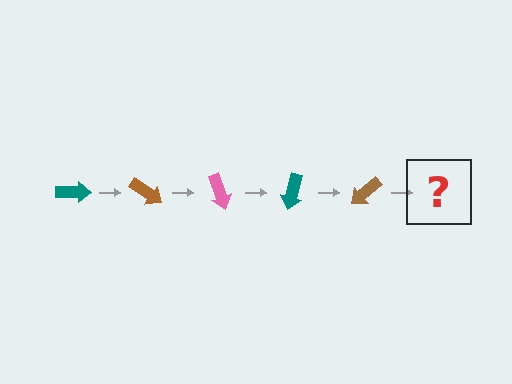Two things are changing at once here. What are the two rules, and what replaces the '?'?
The two rules are that it rotates 35 degrees each step and the color cycles through teal, brown, and pink. The '?' should be a pink arrow, rotated 175 degrees from the start.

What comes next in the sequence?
The next element should be a pink arrow, rotated 175 degrees from the start.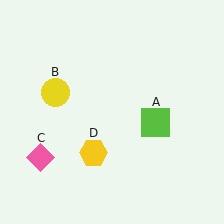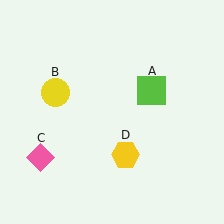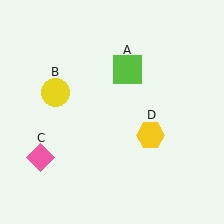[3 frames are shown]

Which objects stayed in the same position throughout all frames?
Yellow circle (object B) and pink diamond (object C) remained stationary.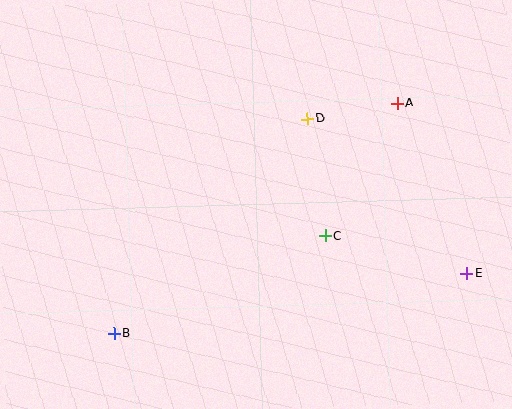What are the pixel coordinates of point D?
Point D is at (307, 119).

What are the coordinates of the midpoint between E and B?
The midpoint between E and B is at (290, 304).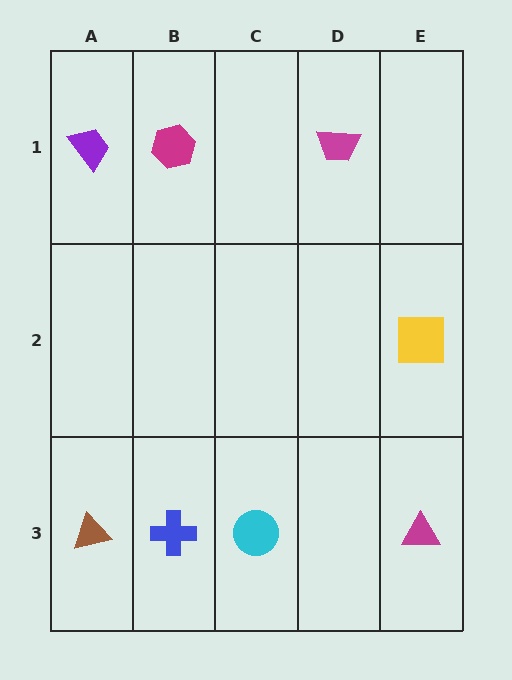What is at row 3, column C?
A cyan circle.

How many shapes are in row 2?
1 shape.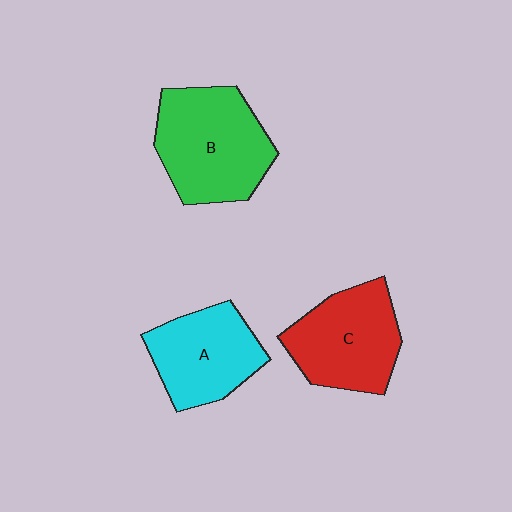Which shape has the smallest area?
Shape A (cyan).